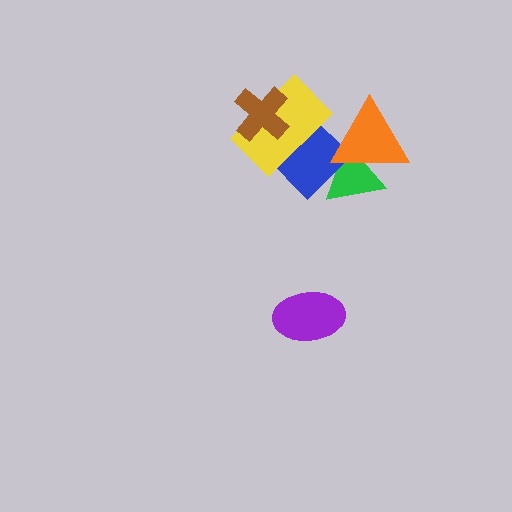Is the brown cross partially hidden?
No, no other shape covers it.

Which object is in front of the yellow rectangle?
The brown cross is in front of the yellow rectangle.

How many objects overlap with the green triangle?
2 objects overlap with the green triangle.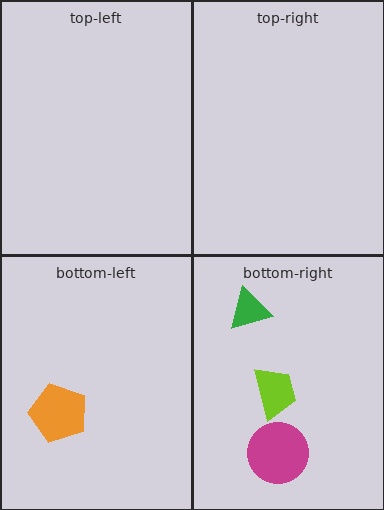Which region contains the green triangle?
The bottom-right region.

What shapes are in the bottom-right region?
The lime trapezoid, the green triangle, the magenta circle.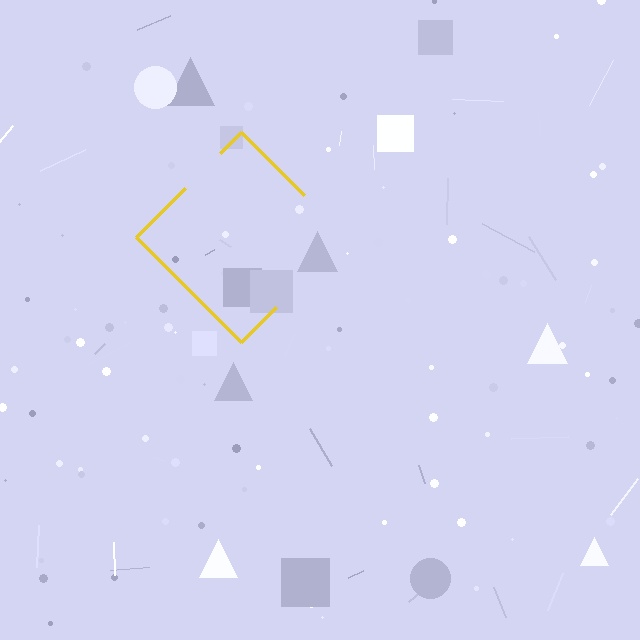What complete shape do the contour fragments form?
The contour fragments form a diamond.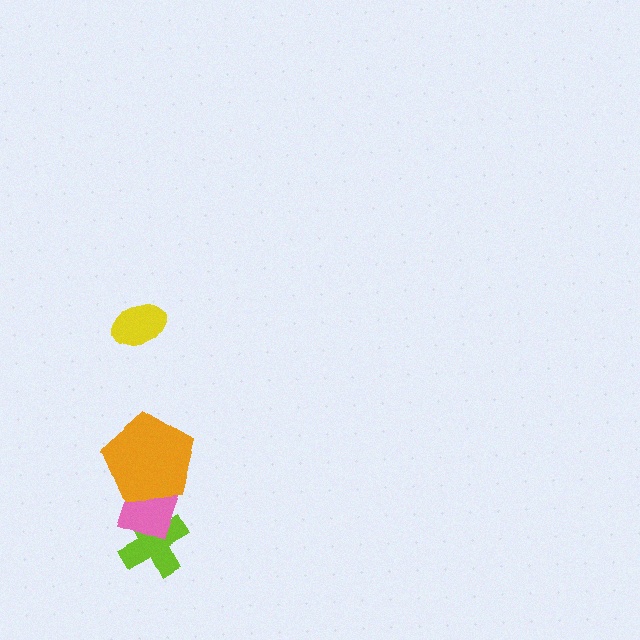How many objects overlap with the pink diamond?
2 objects overlap with the pink diamond.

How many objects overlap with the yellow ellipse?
0 objects overlap with the yellow ellipse.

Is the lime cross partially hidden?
Yes, it is partially covered by another shape.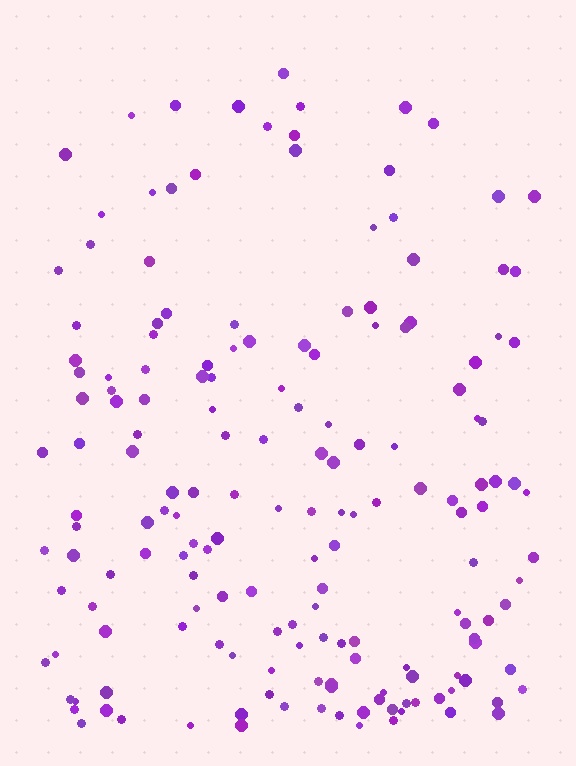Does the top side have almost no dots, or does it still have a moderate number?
Still a moderate number, just noticeably fewer than the bottom.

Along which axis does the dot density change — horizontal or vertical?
Vertical.